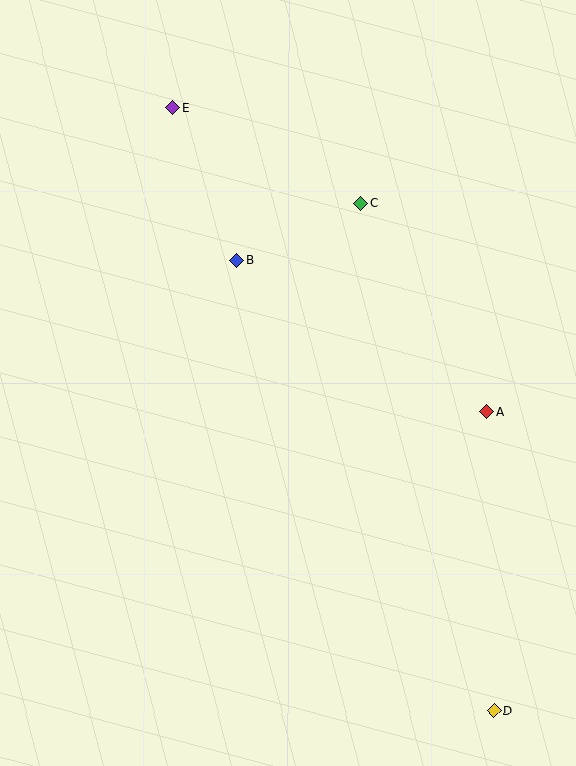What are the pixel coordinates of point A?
Point A is at (487, 412).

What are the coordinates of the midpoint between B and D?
The midpoint between B and D is at (365, 486).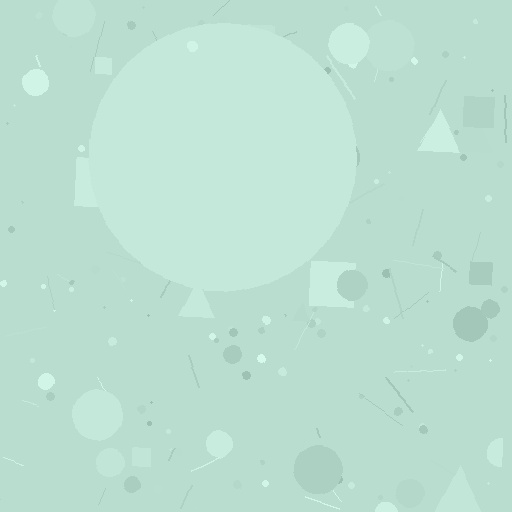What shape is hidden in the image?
A circle is hidden in the image.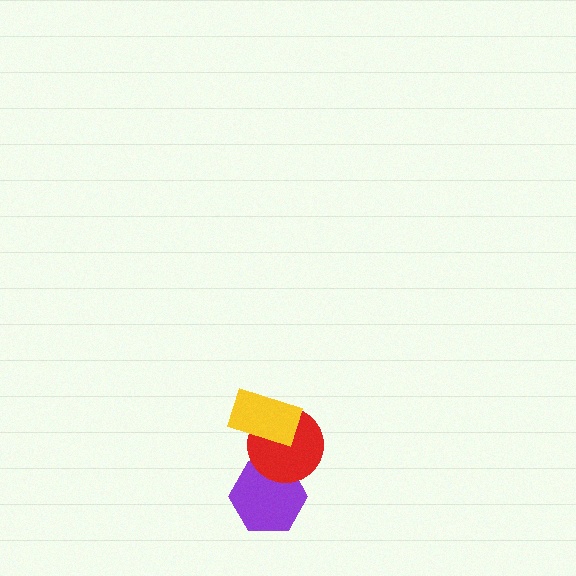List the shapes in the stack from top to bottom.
From top to bottom: the yellow rectangle, the red circle, the purple hexagon.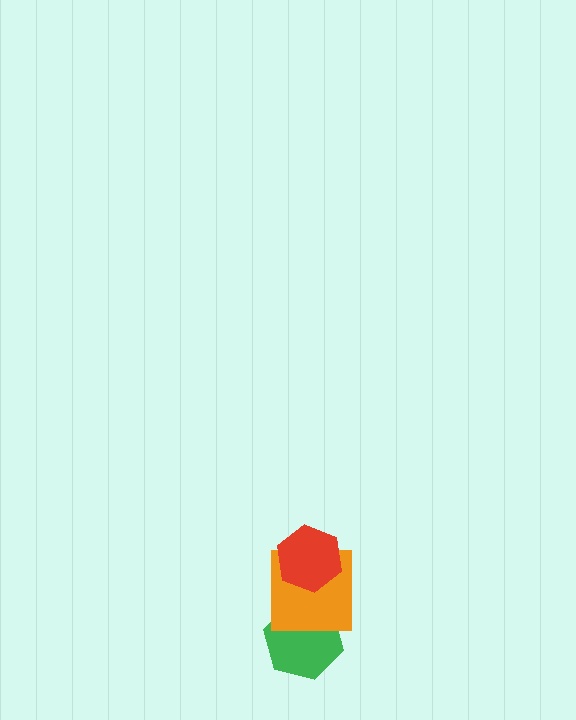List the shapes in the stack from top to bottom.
From top to bottom: the red hexagon, the orange square, the green hexagon.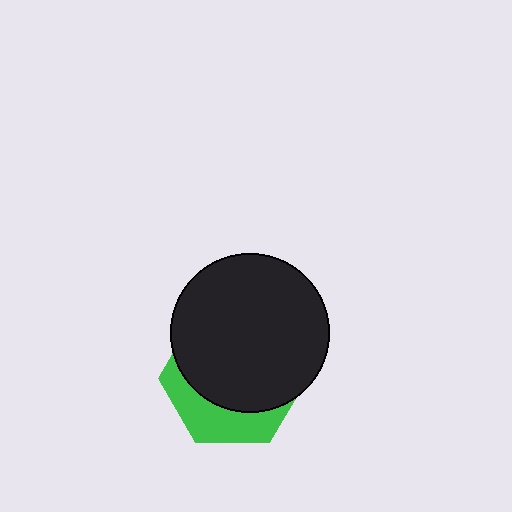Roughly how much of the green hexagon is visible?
A small part of it is visible (roughly 31%).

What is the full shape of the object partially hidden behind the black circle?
The partially hidden object is a green hexagon.